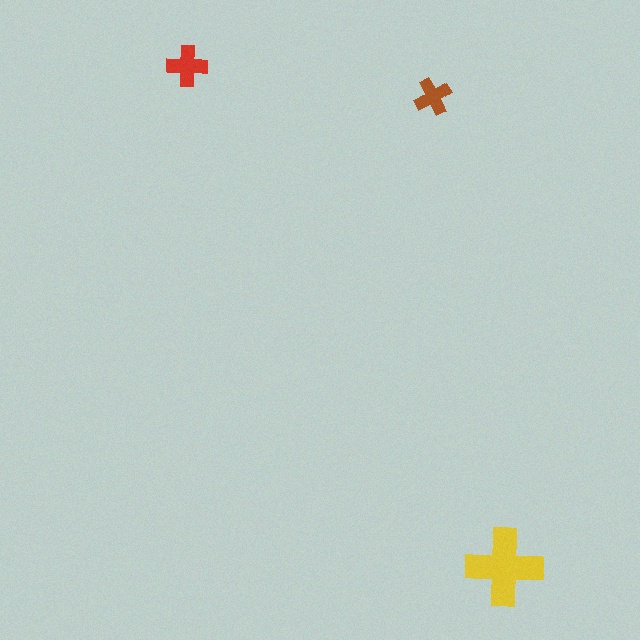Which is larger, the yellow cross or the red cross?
The yellow one.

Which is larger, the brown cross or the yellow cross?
The yellow one.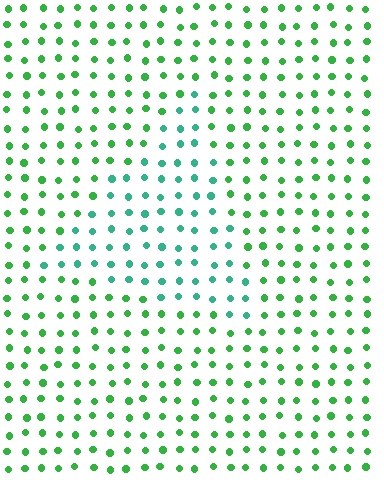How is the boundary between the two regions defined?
The boundary is defined purely by a slight shift in hue (about 35 degrees). Spacing, size, and orientation are identical on both sides.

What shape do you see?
I see a triangle.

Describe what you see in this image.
The image is filled with small green elements in a uniform arrangement. A triangle-shaped region is visible where the elements are tinted to a slightly different hue, forming a subtle color boundary.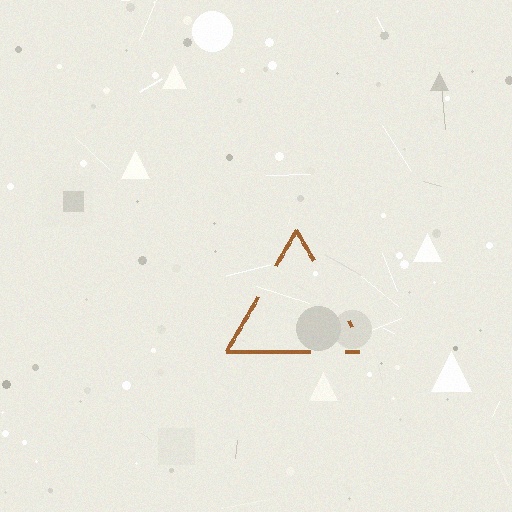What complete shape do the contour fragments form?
The contour fragments form a triangle.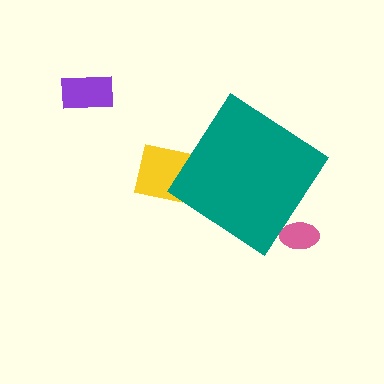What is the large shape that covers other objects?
A teal diamond.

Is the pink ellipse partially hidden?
Yes, the pink ellipse is partially hidden behind the teal diamond.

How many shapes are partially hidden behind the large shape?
2 shapes are partially hidden.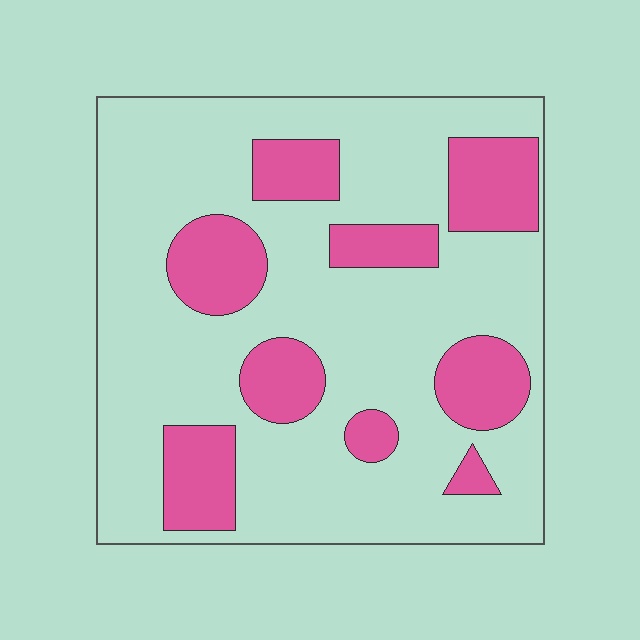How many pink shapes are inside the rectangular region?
9.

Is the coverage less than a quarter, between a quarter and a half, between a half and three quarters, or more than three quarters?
Between a quarter and a half.